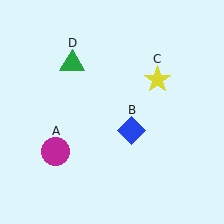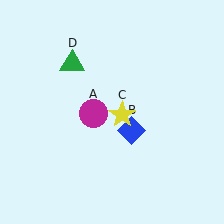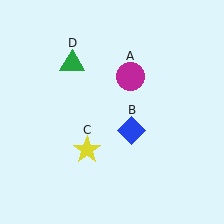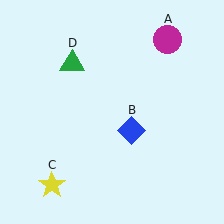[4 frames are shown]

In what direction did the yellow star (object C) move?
The yellow star (object C) moved down and to the left.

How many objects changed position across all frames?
2 objects changed position: magenta circle (object A), yellow star (object C).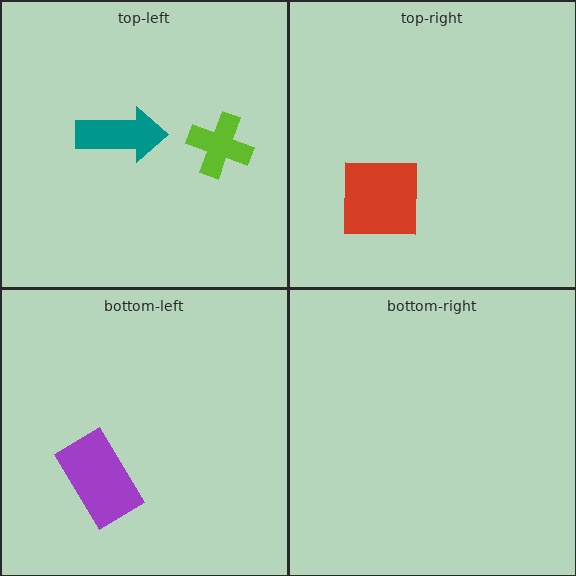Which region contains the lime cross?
The top-left region.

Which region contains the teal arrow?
The top-left region.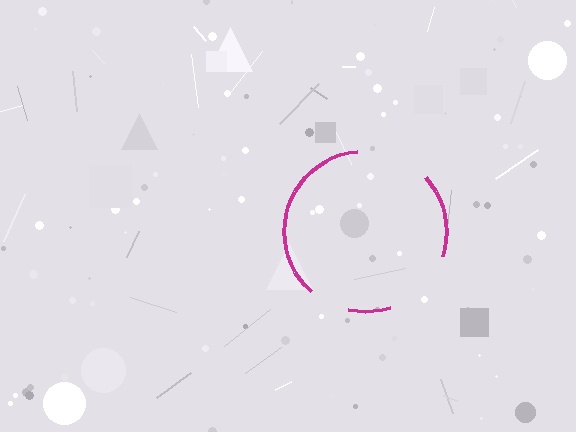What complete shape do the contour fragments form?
The contour fragments form a circle.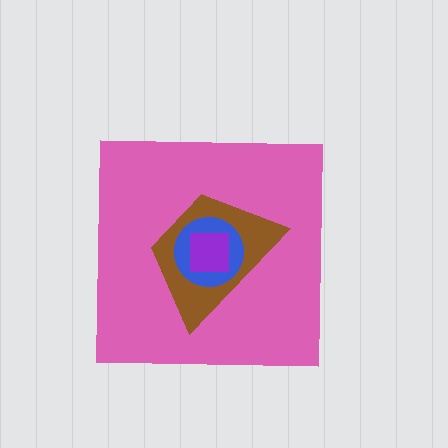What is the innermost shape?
The purple square.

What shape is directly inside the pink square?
The brown trapezoid.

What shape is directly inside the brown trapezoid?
The blue circle.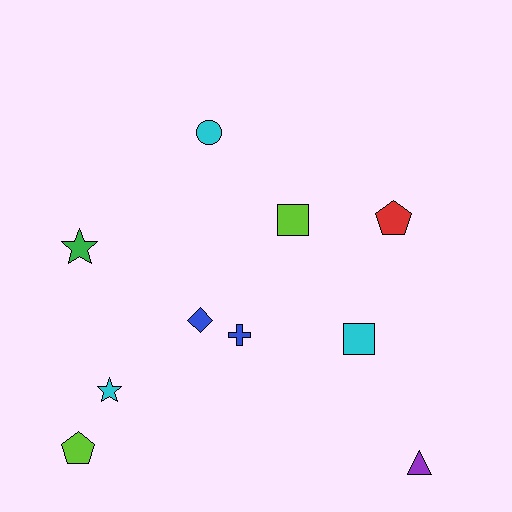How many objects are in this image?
There are 10 objects.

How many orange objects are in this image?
There are no orange objects.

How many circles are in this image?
There is 1 circle.